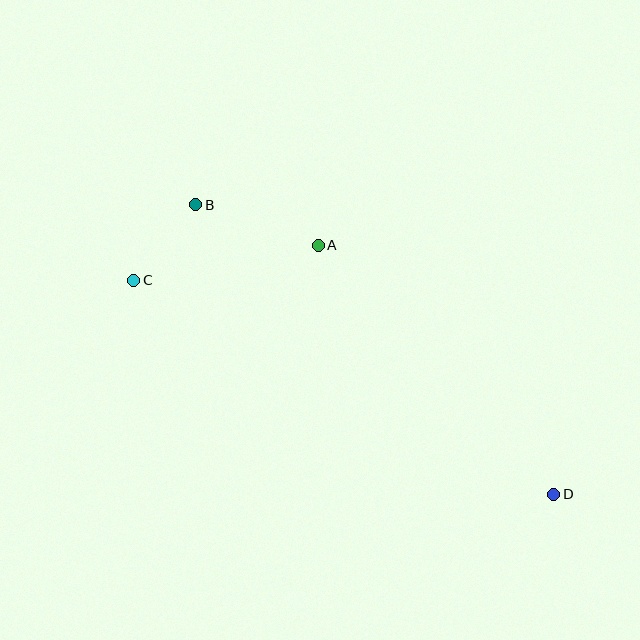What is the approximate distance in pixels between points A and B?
The distance between A and B is approximately 129 pixels.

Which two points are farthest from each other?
Points C and D are farthest from each other.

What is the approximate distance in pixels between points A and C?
The distance between A and C is approximately 188 pixels.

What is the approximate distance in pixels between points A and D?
The distance between A and D is approximately 343 pixels.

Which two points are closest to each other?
Points B and C are closest to each other.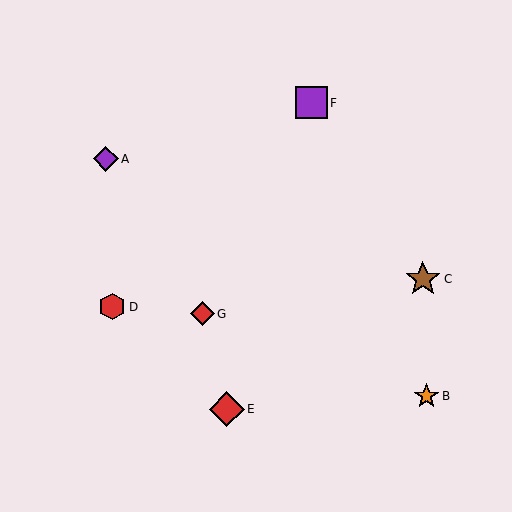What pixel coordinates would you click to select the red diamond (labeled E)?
Click at (227, 409) to select the red diamond E.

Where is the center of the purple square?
The center of the purple square is at (311, 103).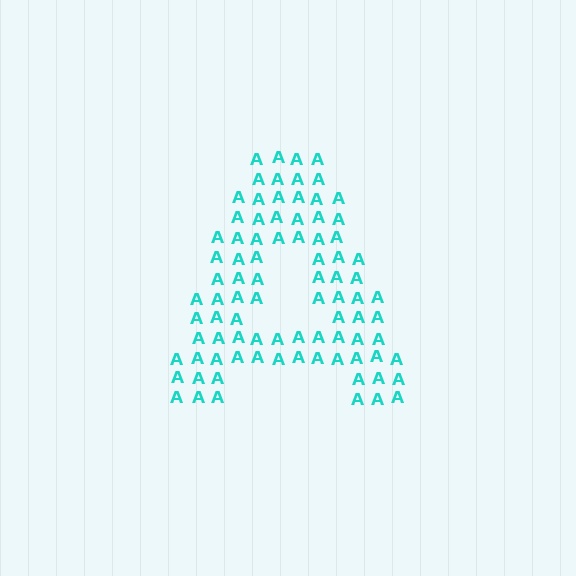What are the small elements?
The small elements are letter A's.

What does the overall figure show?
The overall figure shows the letter A.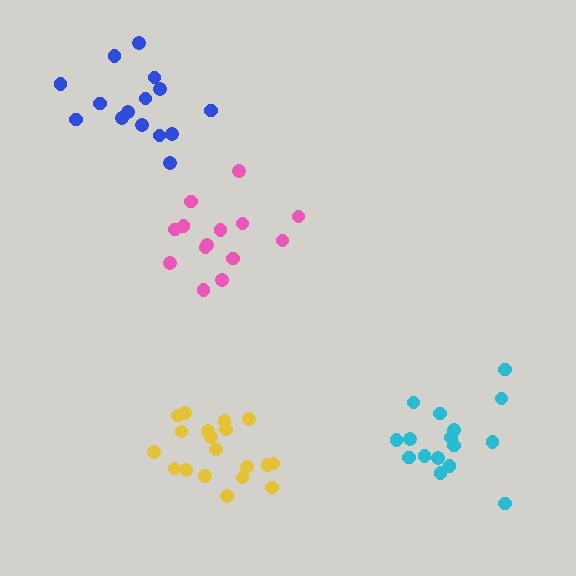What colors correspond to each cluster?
The clusters are colored: cyan, yellow, blue, pink.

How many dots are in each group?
Group 1: 16 dots, Group 2: 19 dots, Group 3: 15 dots, Group 4: 14 dots (64 total).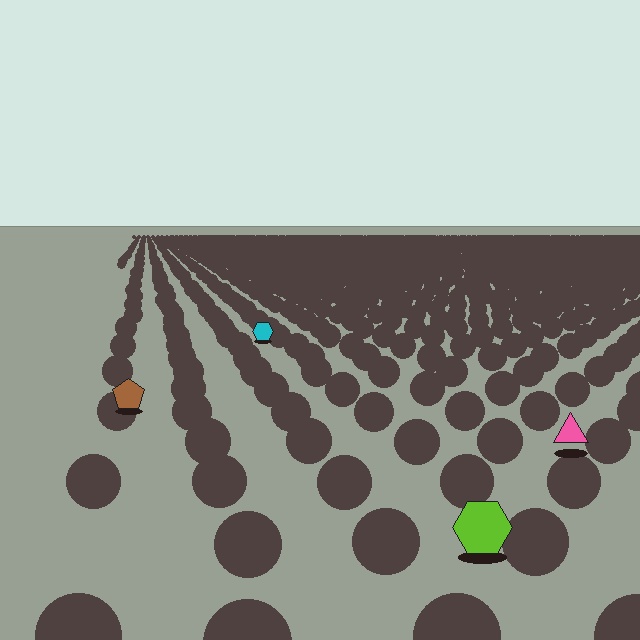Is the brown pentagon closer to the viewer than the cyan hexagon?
Yes. The brown pentagon is closer — you can tell from the texture gradient: the ground texture is coarser near it.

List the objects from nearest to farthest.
From nearest to farthest: the lime hexagon, the pink triangle, the brown pentagon, the cyan hexagon.